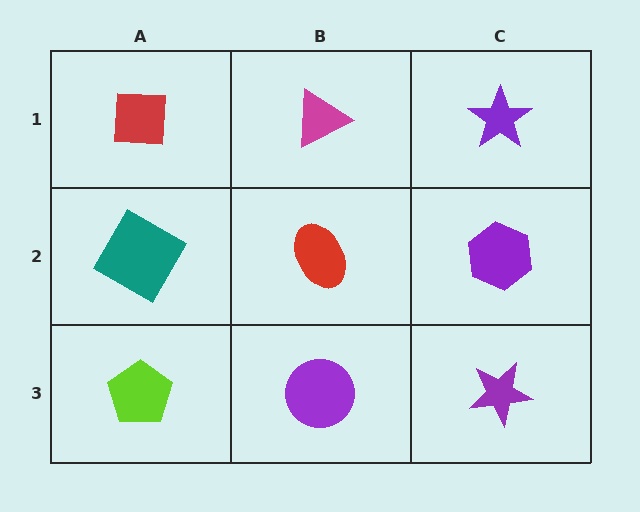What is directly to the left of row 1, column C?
A magenta triangle.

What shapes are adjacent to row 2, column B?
A magenta triangle (row 1, column B), a purple circle (row 3, column B), a teal diamond (row 2, column A), a purple hexagon (row 2, column C).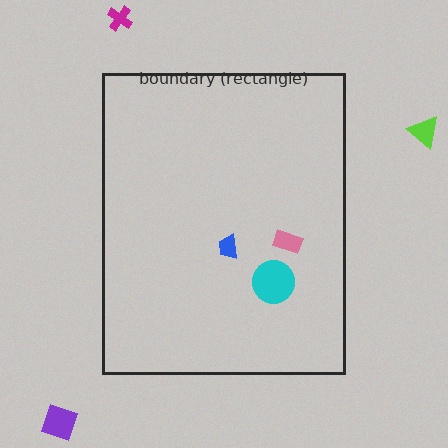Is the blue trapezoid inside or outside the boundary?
Inside.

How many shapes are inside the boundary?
3 inside, 3 outside.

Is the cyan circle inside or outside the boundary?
Inside.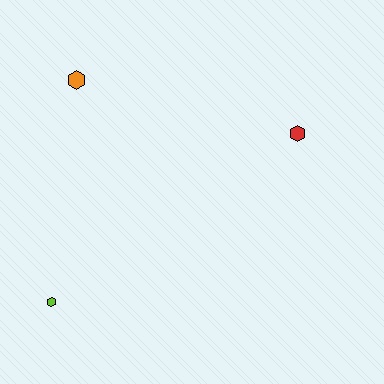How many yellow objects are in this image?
There are no yellow objects.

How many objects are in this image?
There are 3 objects.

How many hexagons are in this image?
There are 3 hexagons.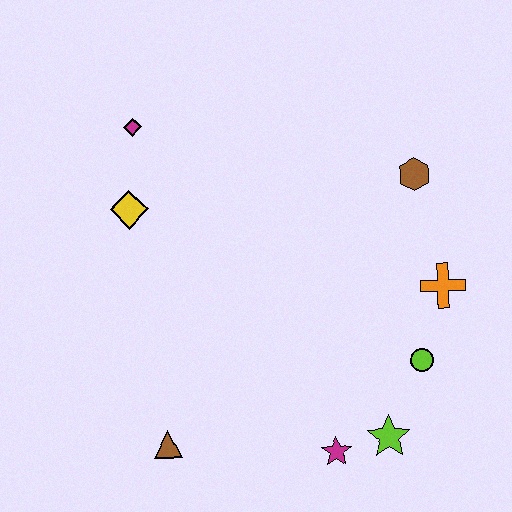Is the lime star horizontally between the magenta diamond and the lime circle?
Yes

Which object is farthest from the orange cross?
The magenta diamond is farthest from the orange cross.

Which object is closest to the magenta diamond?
The yellow diamond is closest to the magenta diamond.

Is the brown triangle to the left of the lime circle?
Yes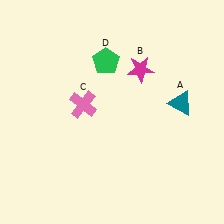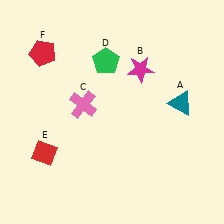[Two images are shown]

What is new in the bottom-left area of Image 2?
A red diamond (E) was added in the bottom-left area of Image 2.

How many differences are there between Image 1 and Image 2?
There are 2 differences between the two images.